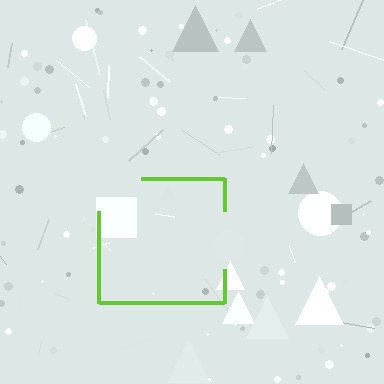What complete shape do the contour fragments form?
The contour fragments form a square.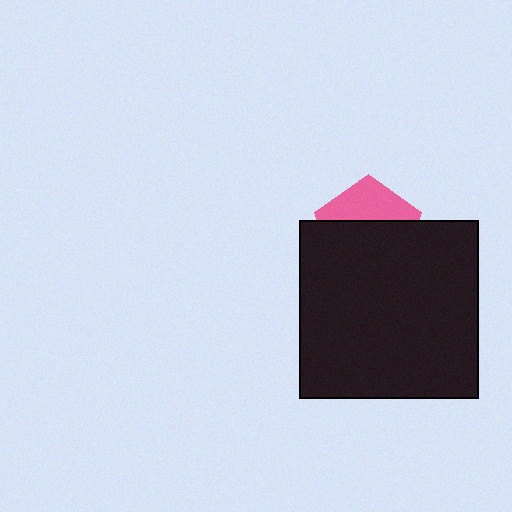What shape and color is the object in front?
The object in front is a black square.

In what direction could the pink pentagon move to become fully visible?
The pink pentagon could move up. That would shift it out from behind the black square entirely.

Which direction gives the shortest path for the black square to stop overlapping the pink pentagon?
Moving down gives the shortest separation.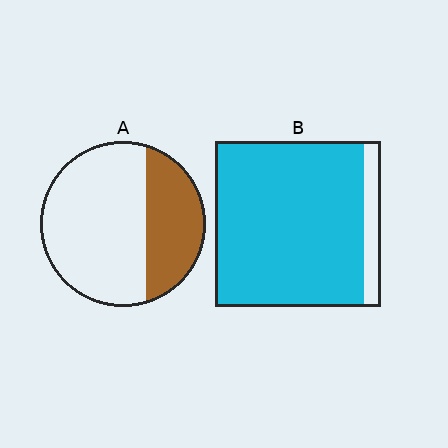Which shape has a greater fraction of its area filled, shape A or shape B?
Shape B.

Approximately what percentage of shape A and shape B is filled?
A is approximately 35% and B is approximately 90%.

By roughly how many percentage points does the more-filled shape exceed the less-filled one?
By roughly 55 percentage points (B over A).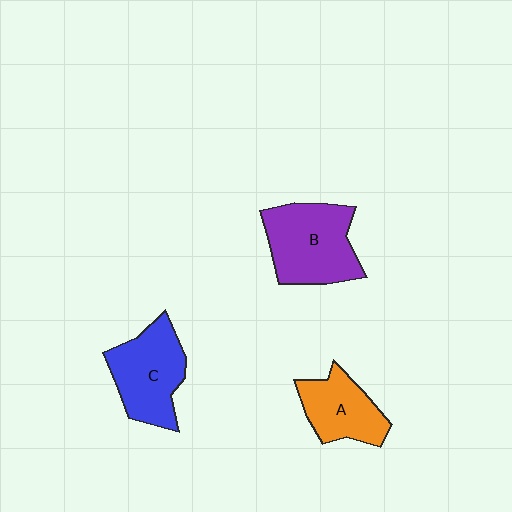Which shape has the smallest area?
Shape A (orange).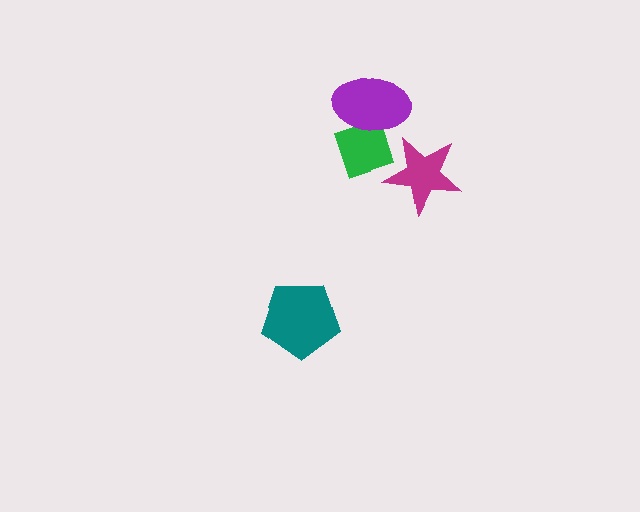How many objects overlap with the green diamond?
2 objects overlap with the green diamond.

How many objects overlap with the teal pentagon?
0 objects overlap with the teal pentagon.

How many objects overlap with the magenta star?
1 object overlaps with the magenta star.